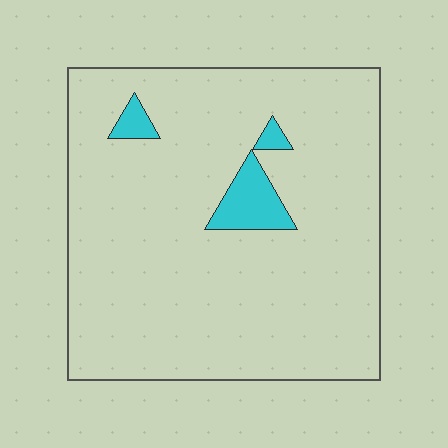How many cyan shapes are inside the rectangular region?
3.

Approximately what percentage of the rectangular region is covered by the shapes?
Approximately 5%.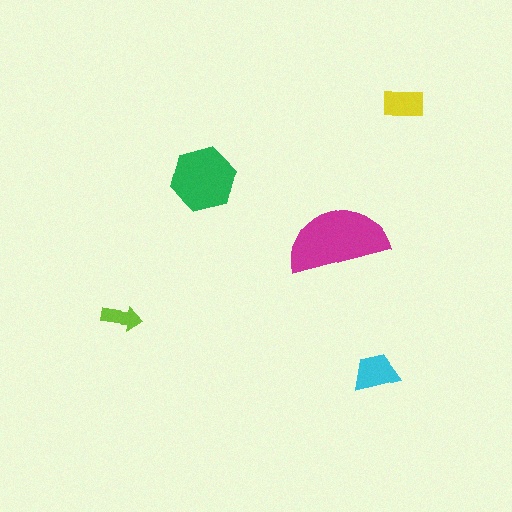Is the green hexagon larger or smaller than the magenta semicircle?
Smaller.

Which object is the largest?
The magenta semicircle.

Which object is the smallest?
The lime arrow.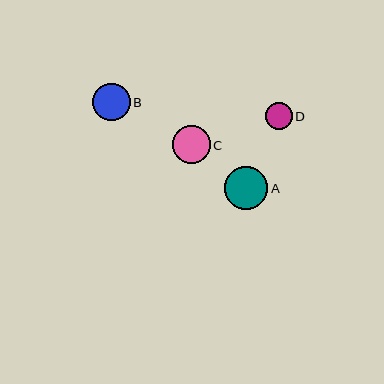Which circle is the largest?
Circle A is the largest with a size of approximately 43 pixels.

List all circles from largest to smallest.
From largest to smallest: A, B, C, D.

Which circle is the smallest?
Circle D is the smallest with a size of approximately 27 pixels.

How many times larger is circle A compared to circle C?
Circle A is approximately 1.1 times the size of circle C.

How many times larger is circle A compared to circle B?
Circle A is approximately 1.1 times the size of circle B.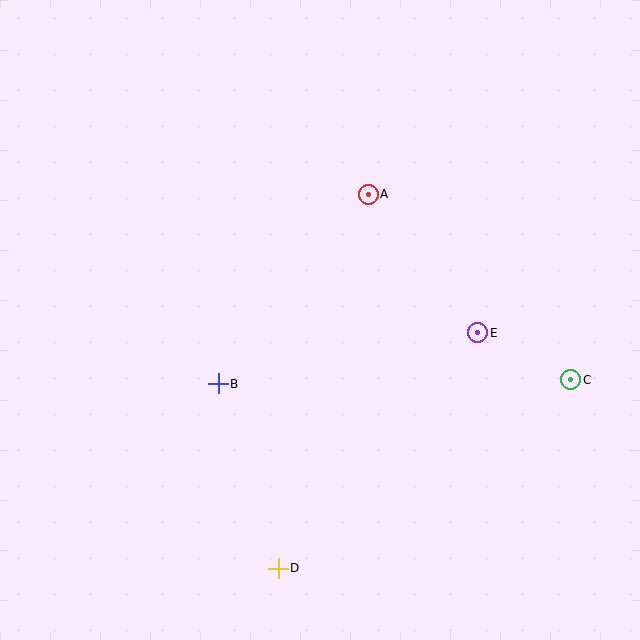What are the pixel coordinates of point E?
Point E is at (478, 333).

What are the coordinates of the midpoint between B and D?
The midpoint between B and D is at (248, 476).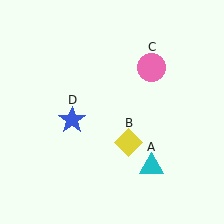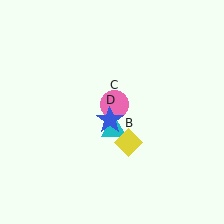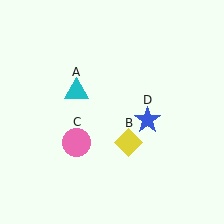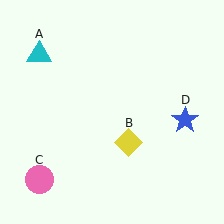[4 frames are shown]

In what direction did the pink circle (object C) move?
The pink circle (object C) moved down and to the left.